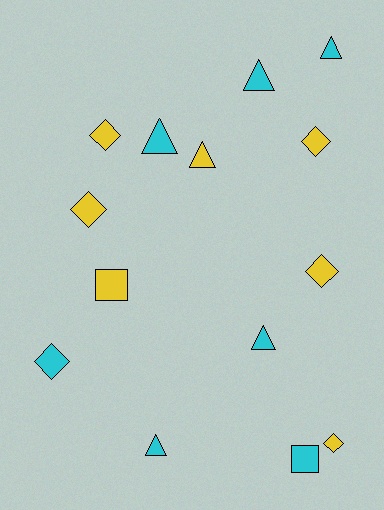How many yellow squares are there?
There is 1 yellow square.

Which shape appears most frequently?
Triangle, with 6 objects.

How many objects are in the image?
There are 14 objects.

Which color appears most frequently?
Yellow, with 7 objects.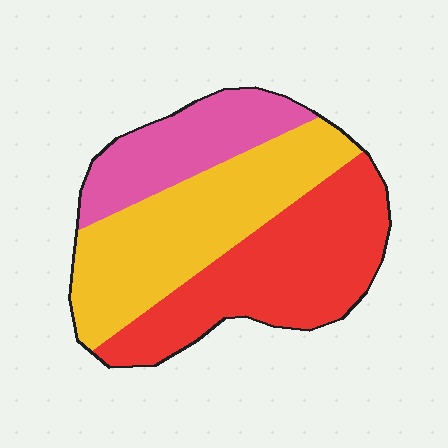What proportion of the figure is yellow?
Yellow takes up between a quarter and a half of the figure.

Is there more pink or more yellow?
Yellow.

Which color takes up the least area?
Pink, at roughly 20%.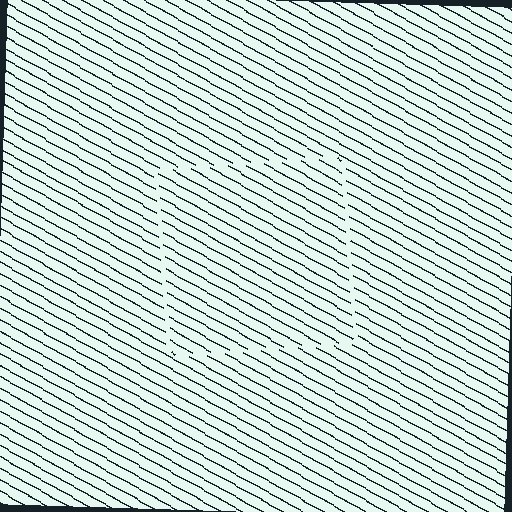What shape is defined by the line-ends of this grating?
An illusory square. The interior of the shape contains the same grating, shifted by half a period — the contour is defined by the phase discontinuity where line-ends from the inner and outer gratings abut.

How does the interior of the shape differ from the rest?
The interior of the shape contains the same grating, shifted by half a period — the contour is defined by the phase discontinuity where line-ends from the inner and outer gratings abut.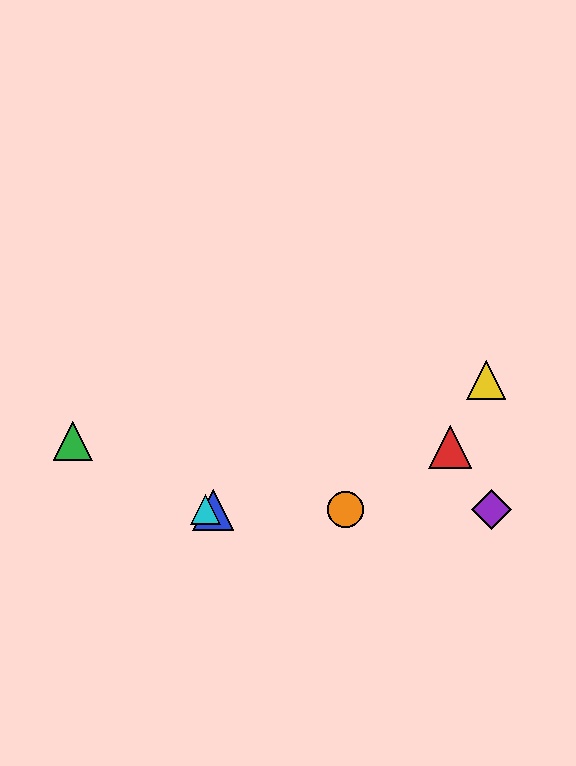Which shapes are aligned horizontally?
The blue triangle, the purple diamond, the orange circle, the cyan triangle are aligned horizontally.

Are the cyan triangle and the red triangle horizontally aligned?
No, the cyan triangle is at y≈510 and the red triangle is at y≈447.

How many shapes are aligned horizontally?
4 shapes (the blue triangle, the purple diamond, the orange circle, the cyan triangle) are aligned horizontally.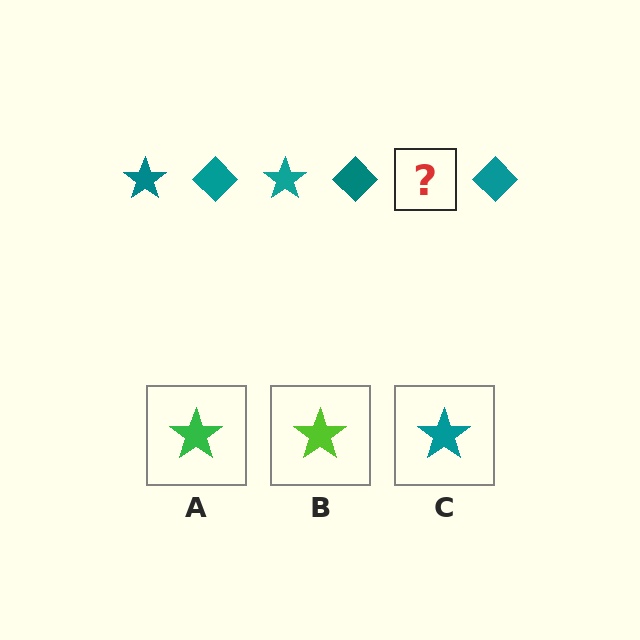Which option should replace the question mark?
Option C.